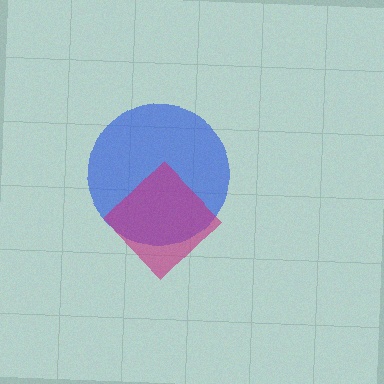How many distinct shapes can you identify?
There are 2 distinct shapes: a blue circle, a magenta diamond.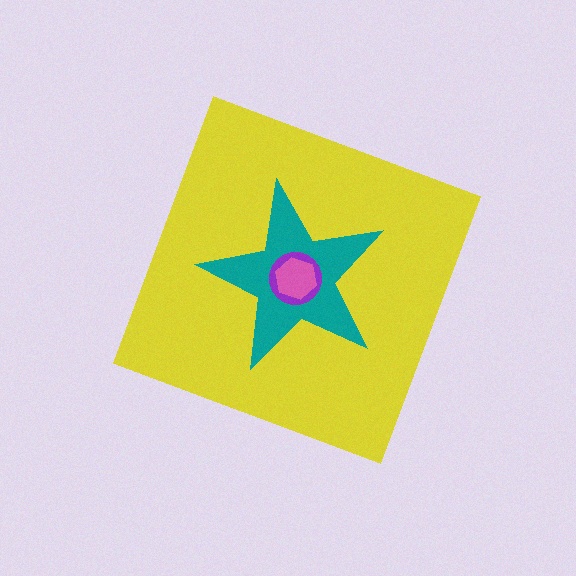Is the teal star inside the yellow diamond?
Yes.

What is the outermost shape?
The yellow diamond.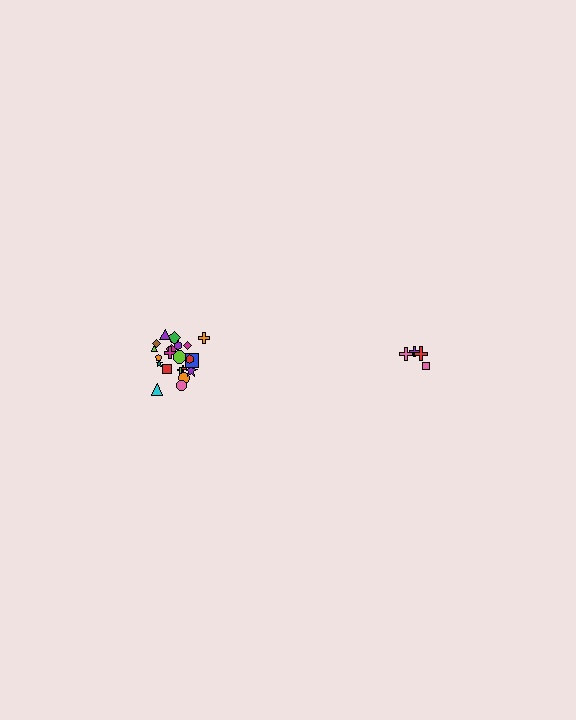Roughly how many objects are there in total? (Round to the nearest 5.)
Roughly 25 objects in total.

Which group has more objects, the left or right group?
The left group.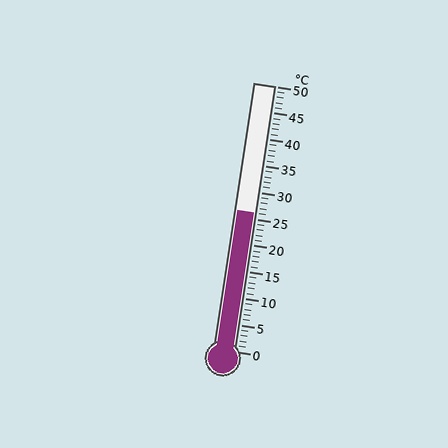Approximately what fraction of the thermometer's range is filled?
The thermometer is filled to approximately 50% of its range.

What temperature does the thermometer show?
The thermometer shows approximately 26°C.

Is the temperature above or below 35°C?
The temperature is below 35°C.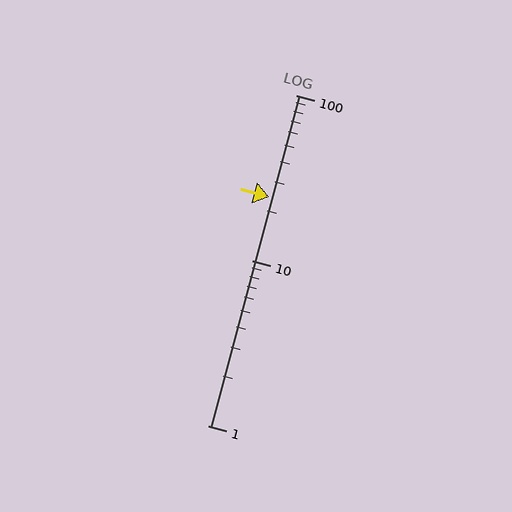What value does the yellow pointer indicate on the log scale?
The pointer indicates approximately 24.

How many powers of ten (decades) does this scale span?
The scale spans 2 decades, from 1 to 100.